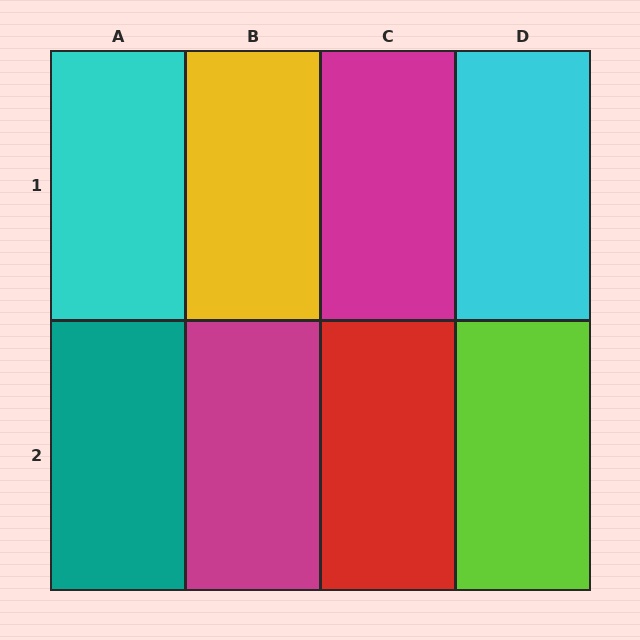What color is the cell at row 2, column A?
Teal.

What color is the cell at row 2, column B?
Magenta.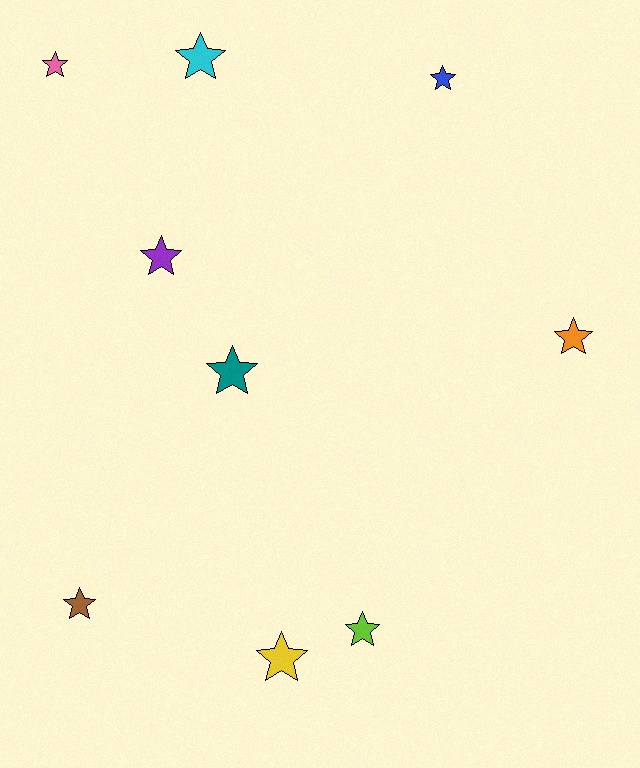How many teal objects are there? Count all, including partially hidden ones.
There is 1 teal object.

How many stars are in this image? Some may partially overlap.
There are 9 stars.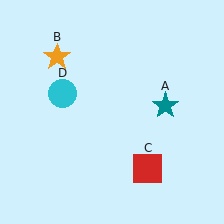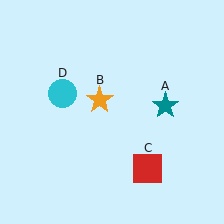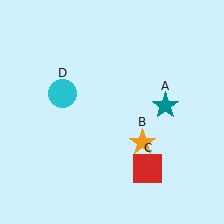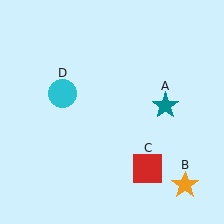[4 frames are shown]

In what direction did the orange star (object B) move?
The orange star (object B) moved down and to the right.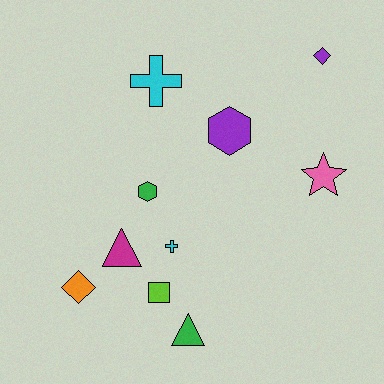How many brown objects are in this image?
There are no brown objects.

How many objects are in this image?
There are 10 objects.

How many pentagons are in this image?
There are no pentagons.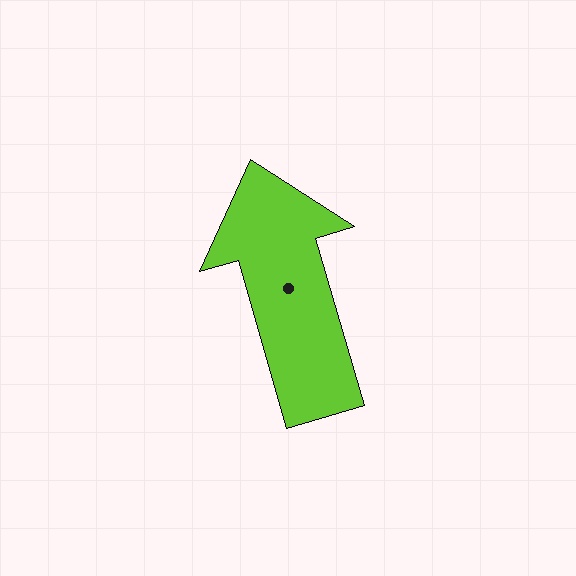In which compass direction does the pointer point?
North.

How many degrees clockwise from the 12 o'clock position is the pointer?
Approximately 344 degrees.